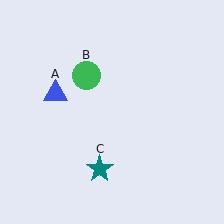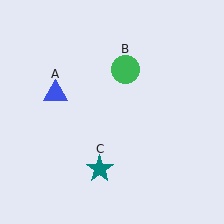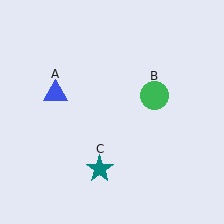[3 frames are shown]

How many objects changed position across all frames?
1 object changed position: green circle (object B).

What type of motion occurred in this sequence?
The green circle (object B) rotated clockwise around the center of the scene.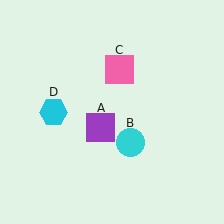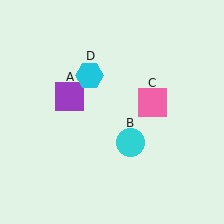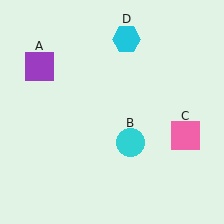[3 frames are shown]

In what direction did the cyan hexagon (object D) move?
The cyan hexagon (object D) moved up and to the right.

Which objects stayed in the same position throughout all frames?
Cyan circle (object B) remained stationary.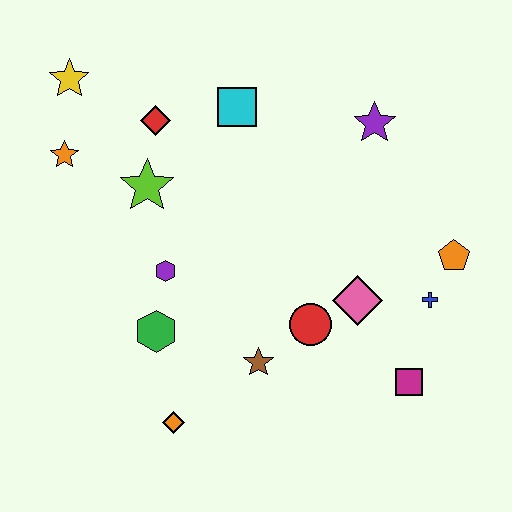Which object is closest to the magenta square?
The blue cross is closest to the magenta square.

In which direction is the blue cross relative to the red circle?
The blue cross is to the right of the red circle.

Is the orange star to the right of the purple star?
No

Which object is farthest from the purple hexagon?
The orange pentagon is farthest from the purple hexagon.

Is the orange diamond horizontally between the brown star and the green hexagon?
Yes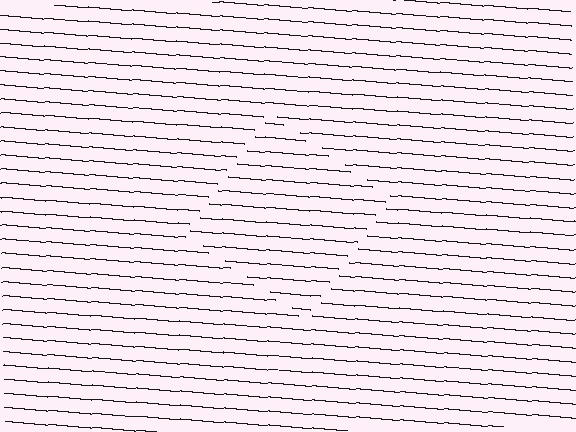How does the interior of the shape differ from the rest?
The interior of the shape contains the same grating, shifted by half a period — the contour is defined by the phase discontinuity where line-ends from the inner and outer gratings abut.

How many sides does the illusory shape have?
4 sides — the line-ends trace a square.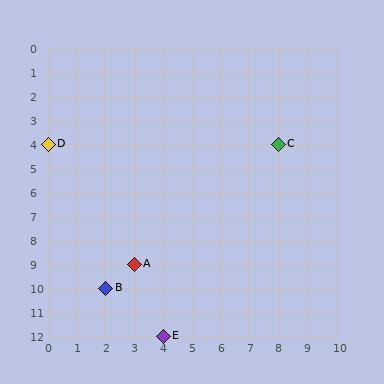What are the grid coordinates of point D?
Point D is at grid coordinates (0, 4).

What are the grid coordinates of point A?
Point A is at grid coordinates (3, 9).